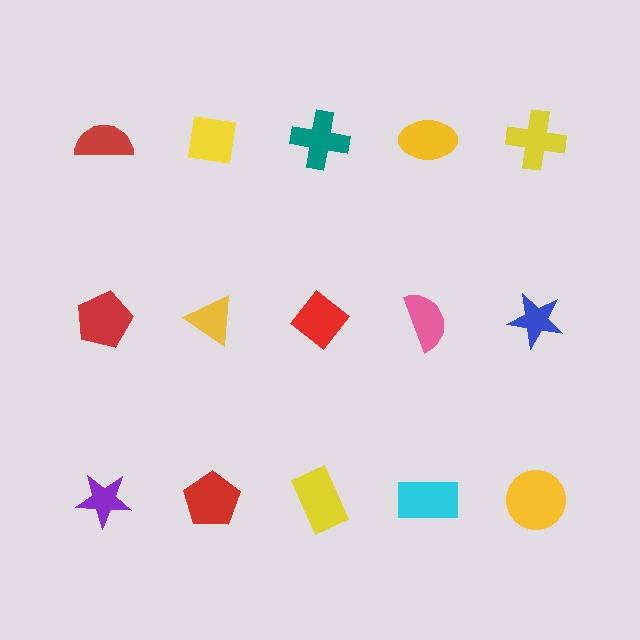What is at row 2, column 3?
A red diamond.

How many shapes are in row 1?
5 shapes.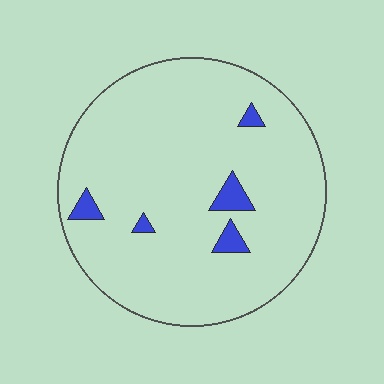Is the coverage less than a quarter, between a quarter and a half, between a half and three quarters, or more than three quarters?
Less than a quarter.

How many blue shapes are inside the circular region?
5.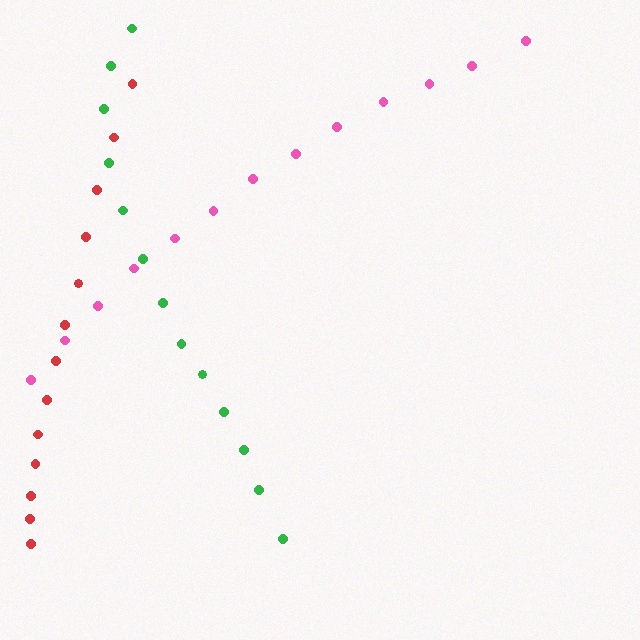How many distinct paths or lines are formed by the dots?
There are 3 distinct paths.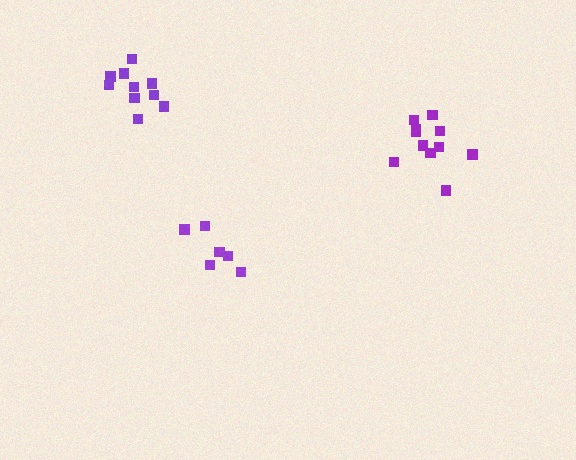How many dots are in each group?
Group 1: 11 dots, Group 2: 10 dots, Group 3: 6 dots (27 total).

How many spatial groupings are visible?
There are 3 spatial groupings.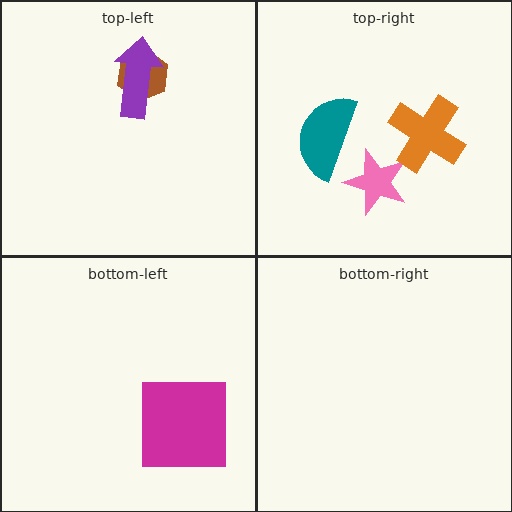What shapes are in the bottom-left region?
The magenta square.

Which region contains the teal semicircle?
The top-right region.